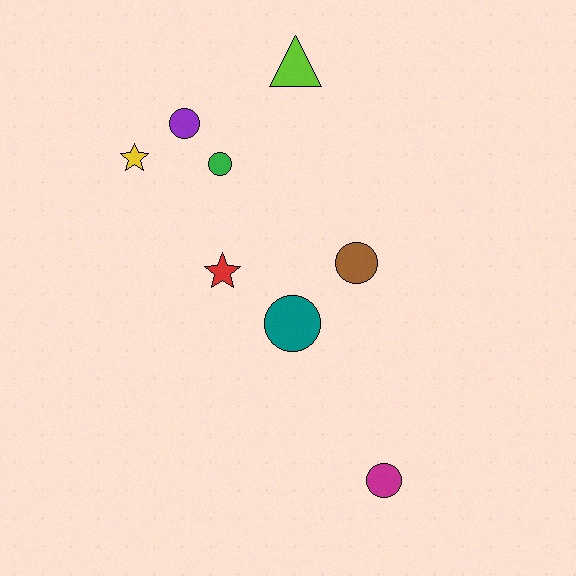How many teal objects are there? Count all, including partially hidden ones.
There is 1 teal object.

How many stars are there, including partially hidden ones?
There are 2 stars.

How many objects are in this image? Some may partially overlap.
There are 8 objects.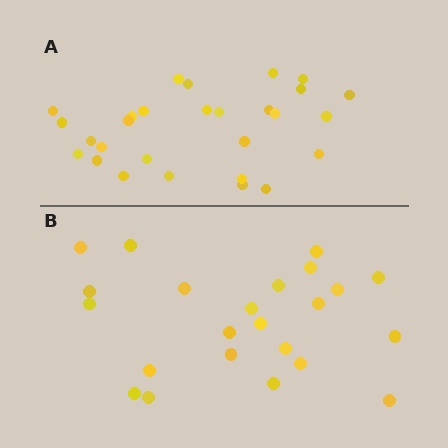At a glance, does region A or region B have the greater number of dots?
Region A (the top region) has more dots.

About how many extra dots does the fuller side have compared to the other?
Region A has about 5 more dots than region B.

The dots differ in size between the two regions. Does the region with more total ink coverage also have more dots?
No. Region B has more total ink coverage because its dots are larger, but region A actually contains more individual dots. Total area can be misleading — the number of items is what matters here.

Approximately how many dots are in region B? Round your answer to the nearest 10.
About 20 dots. (The exact count is 23, which rounds to 20.)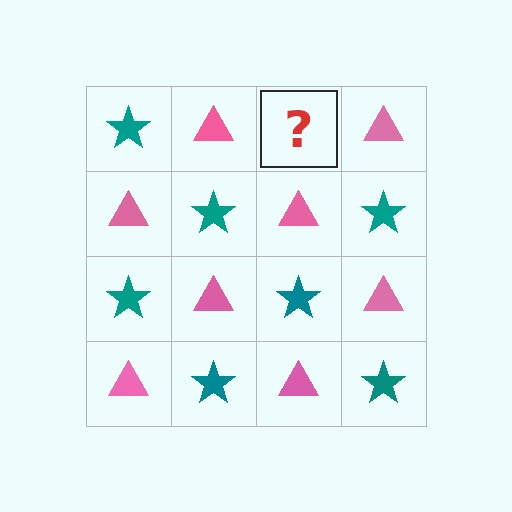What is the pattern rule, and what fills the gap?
The rule is that it alternates teal star and pink triangle in a checkerboard pattern. The gap should be filled with a teal star.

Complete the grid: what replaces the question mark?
The question mark should be replaced with a teal star.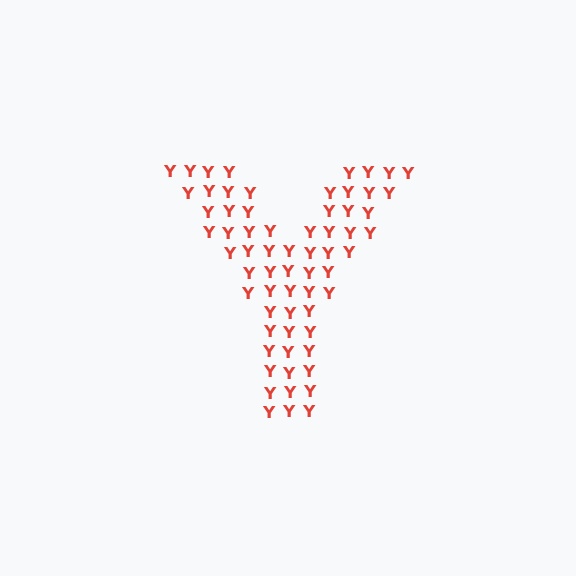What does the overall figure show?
The overall figure shows the letter Y.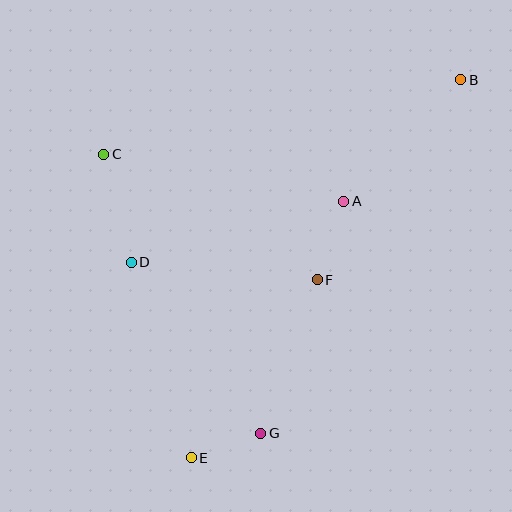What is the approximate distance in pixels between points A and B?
The distance between A and B is approximately 169 pixels.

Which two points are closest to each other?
Points E and G are closest to each other.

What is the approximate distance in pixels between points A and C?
The distance between A and C is approximately 244 pixels.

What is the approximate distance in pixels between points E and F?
The distance between E and F is approximately 218 pixels.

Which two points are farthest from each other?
Points B and E are farthest from each other.